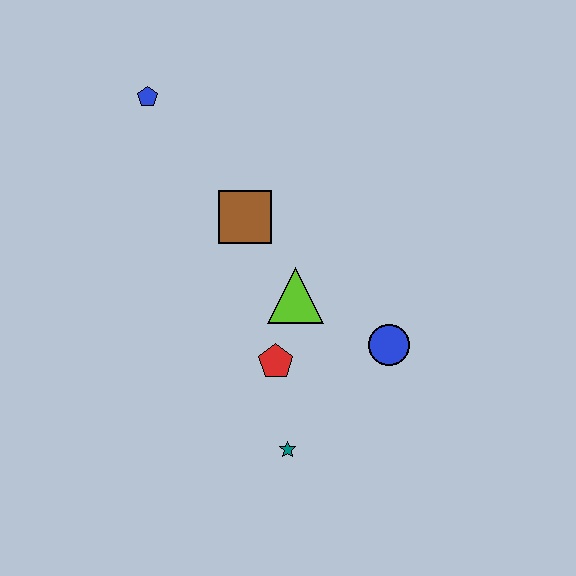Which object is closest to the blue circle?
The lime triangle is closest to the blue circle.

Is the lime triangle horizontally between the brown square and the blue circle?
Yes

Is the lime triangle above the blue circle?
Yes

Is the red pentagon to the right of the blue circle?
No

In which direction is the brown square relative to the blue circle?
The brown square is to the left of the blue circle.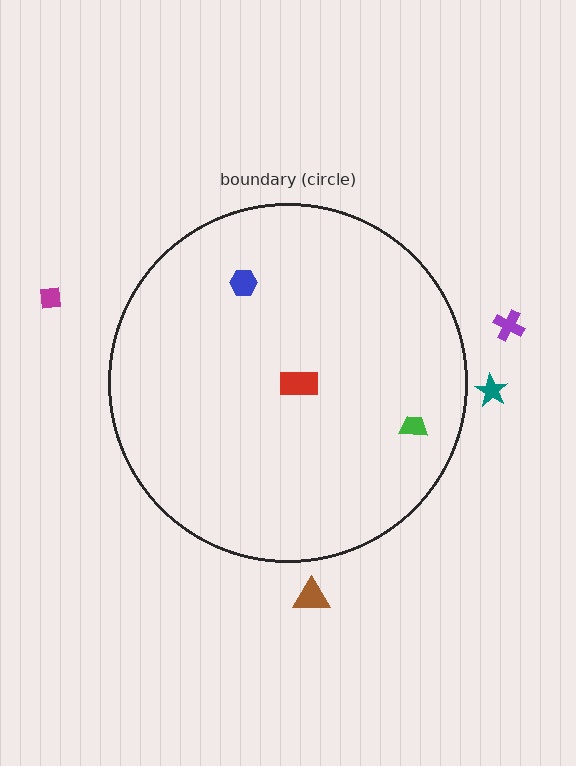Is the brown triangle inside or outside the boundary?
Outside.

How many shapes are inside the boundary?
3 inside, 4 outside.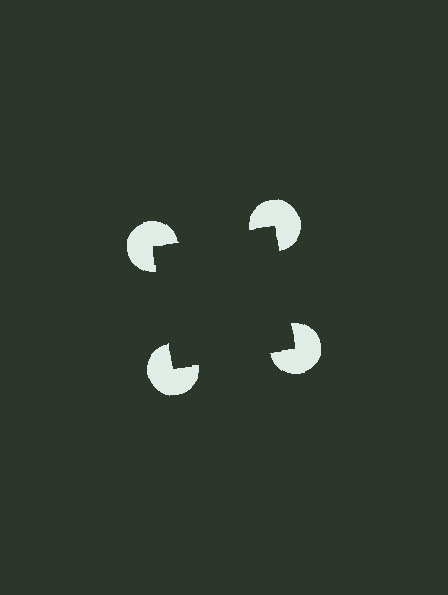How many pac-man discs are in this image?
There are 4 — one at each vertex of the illusory square.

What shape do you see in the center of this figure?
An illusory square — its edges are inferred from the aligned wedge cuts in the pac-man discs, not physically drawn.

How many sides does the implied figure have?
4 sides.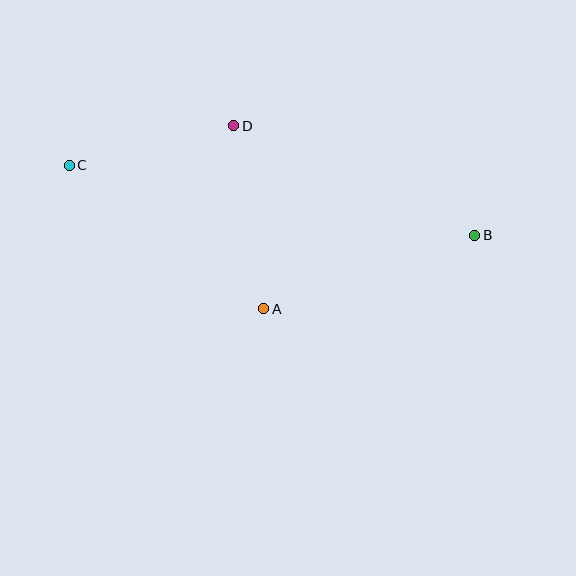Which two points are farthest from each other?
Points B and C are farthest from each other.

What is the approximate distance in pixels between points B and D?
The distance between B and D is approximately 265 pixels.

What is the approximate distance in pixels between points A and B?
The distance between A and B is approximately 224 pixels.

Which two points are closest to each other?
Points C and D are closest to each other.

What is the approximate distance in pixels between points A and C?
The distance between A and C is approximately 242 pixels.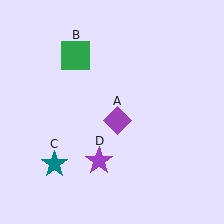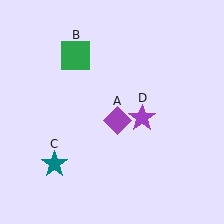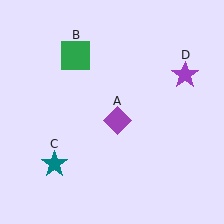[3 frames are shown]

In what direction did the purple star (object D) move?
The purple star (object D) moved up and to the right.